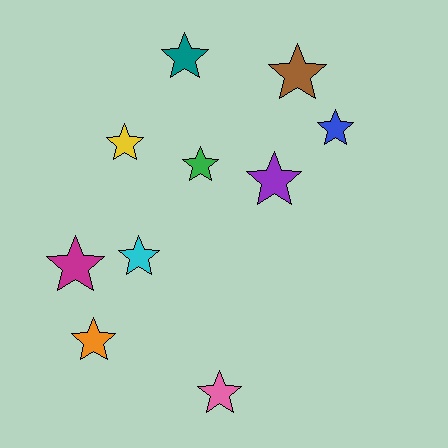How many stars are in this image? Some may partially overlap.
There are 10 stars.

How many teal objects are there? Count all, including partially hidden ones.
There is 1 teal object.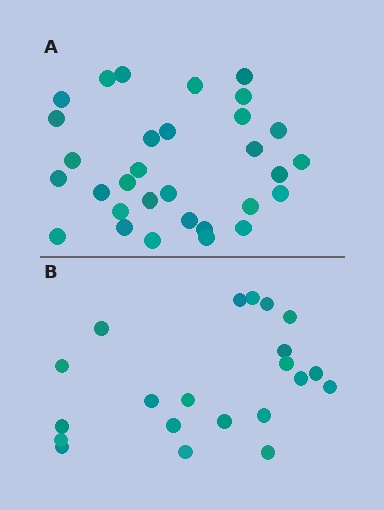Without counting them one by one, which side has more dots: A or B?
Region A (the top region) has more dots.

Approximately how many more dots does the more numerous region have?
Region A has roughly 10 or so more dots than region B.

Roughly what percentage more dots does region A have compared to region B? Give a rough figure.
About 50% more.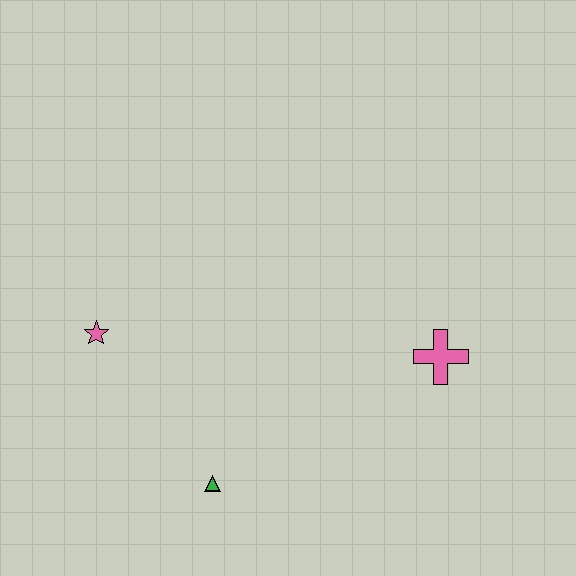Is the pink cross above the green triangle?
Yes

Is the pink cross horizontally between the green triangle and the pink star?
No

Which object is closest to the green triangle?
The pink star is closest to the green triangle.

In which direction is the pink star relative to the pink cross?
The pink star is to the left of the pink cross.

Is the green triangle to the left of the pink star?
No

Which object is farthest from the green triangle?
The pink cross is farthest from the green triangle.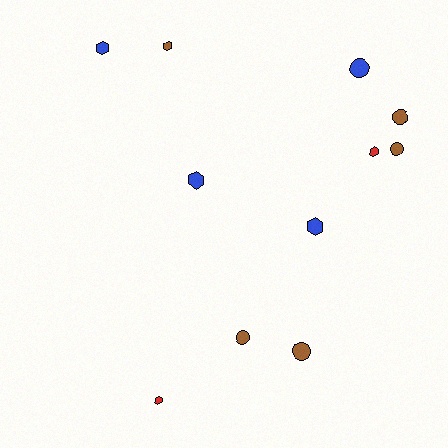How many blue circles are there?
There is 1 blue circle.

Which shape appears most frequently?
Hexagon, with 6 objects.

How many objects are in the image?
There are 11 objects.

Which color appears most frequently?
Brown, with 5 objects.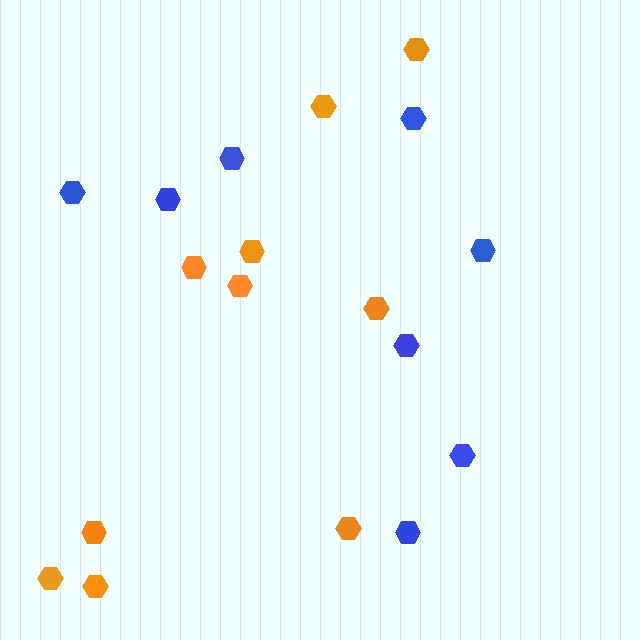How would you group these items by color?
There are 2 groups: one group of orange hexagons (10) and one group of blue hexagons (8).